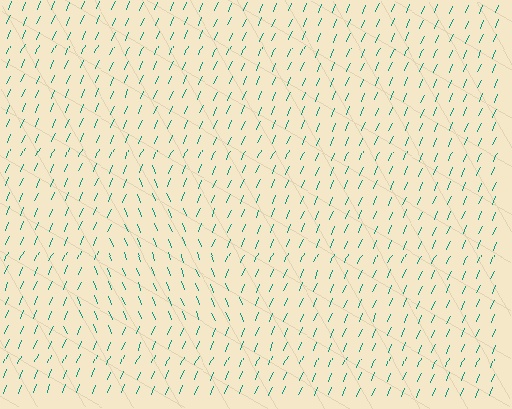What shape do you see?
I see a triangle.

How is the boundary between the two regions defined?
The boundary is defined purely by a change in line orientation (approximately 45 degrees difference). All lines are the same color and thickness.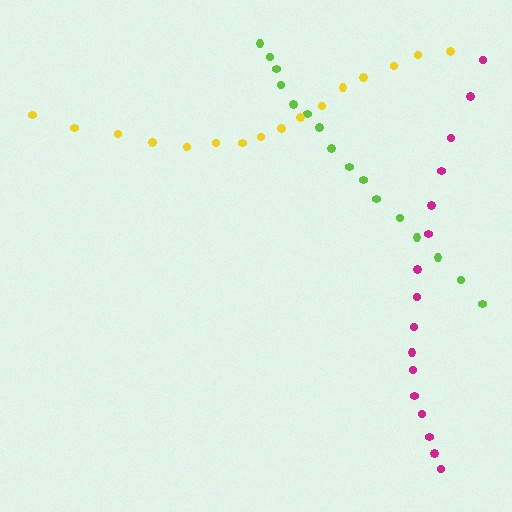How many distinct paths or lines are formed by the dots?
There are 3 distinct paths.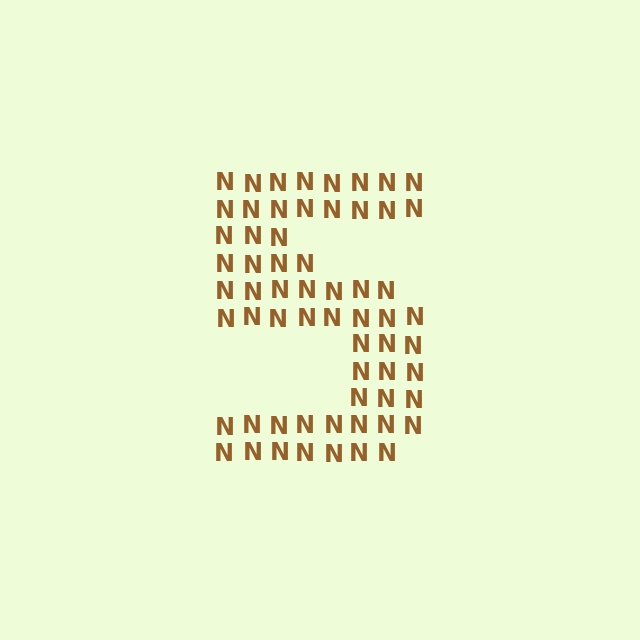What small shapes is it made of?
It is made of small letter N's.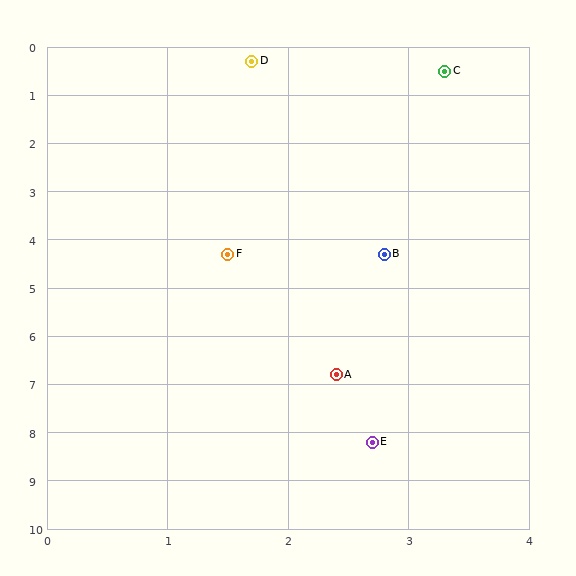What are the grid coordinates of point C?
Point C is at approximately (3.3, 0.5).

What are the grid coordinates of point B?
Point B is at approximately (2.8, 4.3).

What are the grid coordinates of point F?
Point F is at approximately (1.5, 4.3).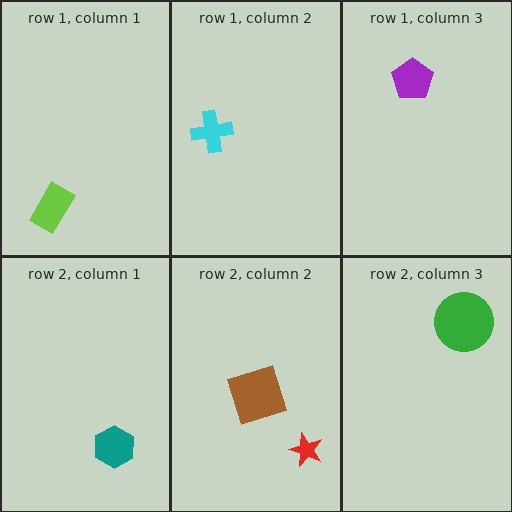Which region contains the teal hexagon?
The row 2, column 1 region.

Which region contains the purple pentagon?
The row 1, column 3 region.